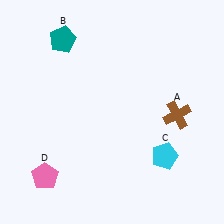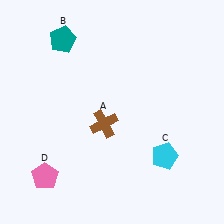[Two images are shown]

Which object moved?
The brown cross (A) moved left.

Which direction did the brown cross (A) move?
The brown cross (A) moved left.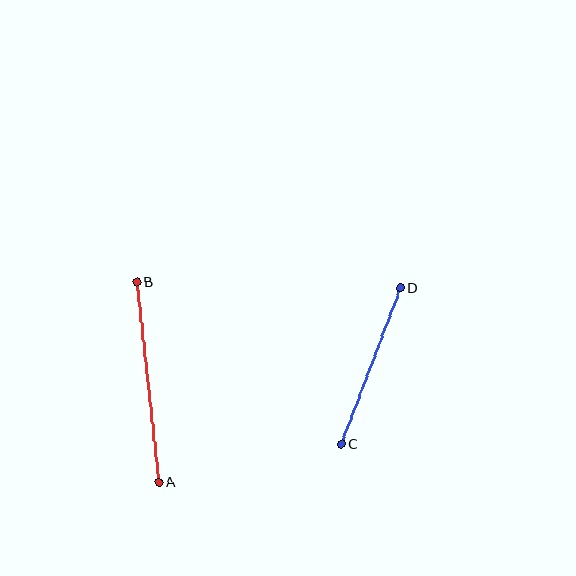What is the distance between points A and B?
The distance is approximately 201 pixels.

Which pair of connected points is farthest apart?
Points A and B are farthest apart.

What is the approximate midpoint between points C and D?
The midpoint is at approximately (371, 366) pixels.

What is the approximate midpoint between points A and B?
The midpoint is at approximately (148, 382) pixels.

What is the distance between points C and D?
The distance is approximately 167 pixels.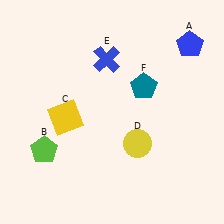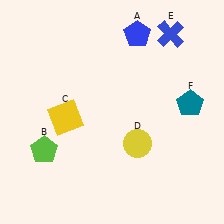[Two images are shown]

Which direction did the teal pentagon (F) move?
The teal pentagon (F) moved right.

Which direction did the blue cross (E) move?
The blue cross (E) moved right.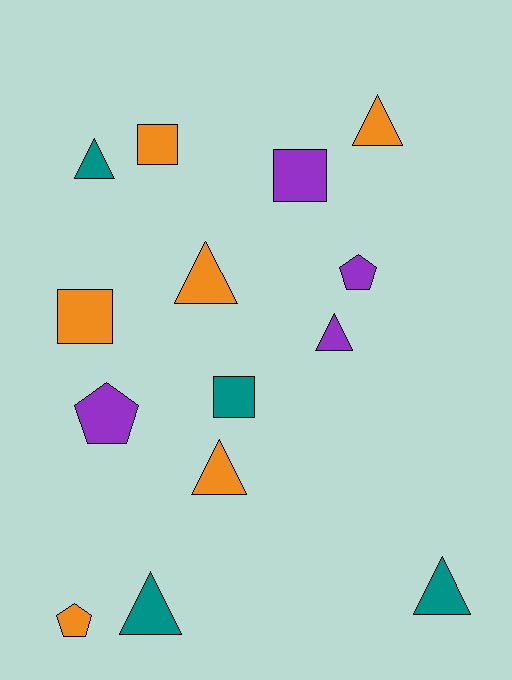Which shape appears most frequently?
Triangle, with 7 objects.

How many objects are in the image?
There are 14 objects.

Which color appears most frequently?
Orange, with 6 objects.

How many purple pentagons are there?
There are 2 purple pentagons.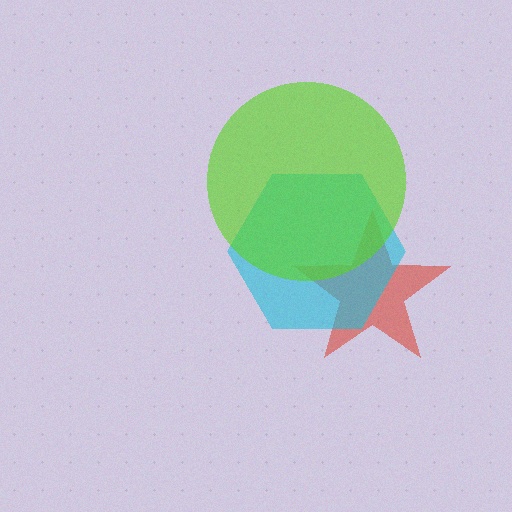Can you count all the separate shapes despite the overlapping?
Yes, there are 3 separate shapes.